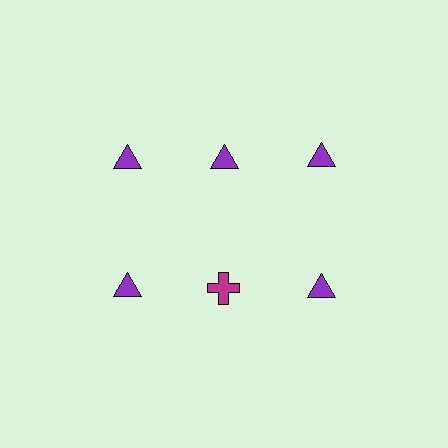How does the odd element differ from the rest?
It differs in both color (magenta instead of purple) and shape (cross instead of triangle).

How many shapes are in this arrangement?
There are 6 shapes arranged in a grid pattern.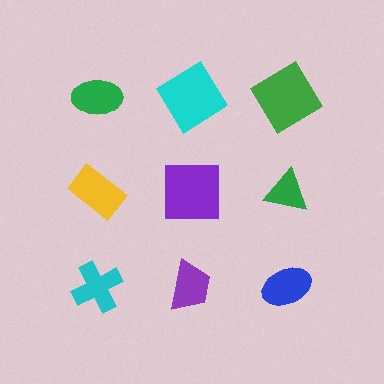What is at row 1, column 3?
A green diamond.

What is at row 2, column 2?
A purple square.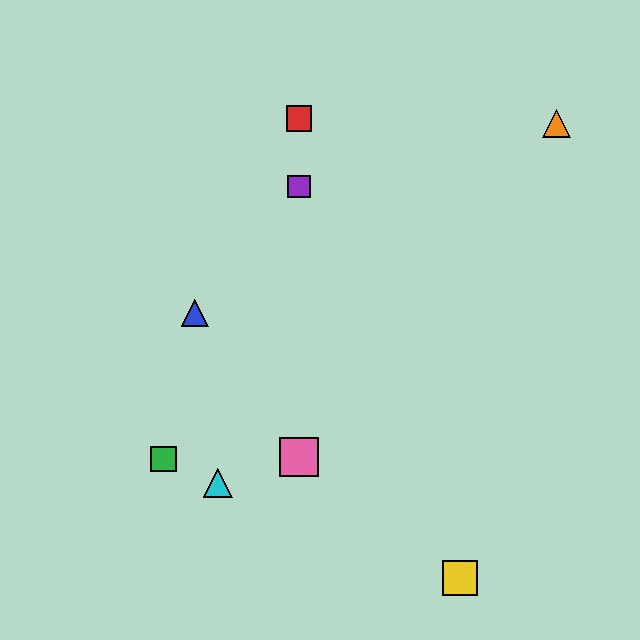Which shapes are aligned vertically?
The red square, the purple square, the pink square are aligned vertically.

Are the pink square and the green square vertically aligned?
No, the pink square is at x≈299 and the green square is at x≈163.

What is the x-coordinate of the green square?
The green square is at x≈163.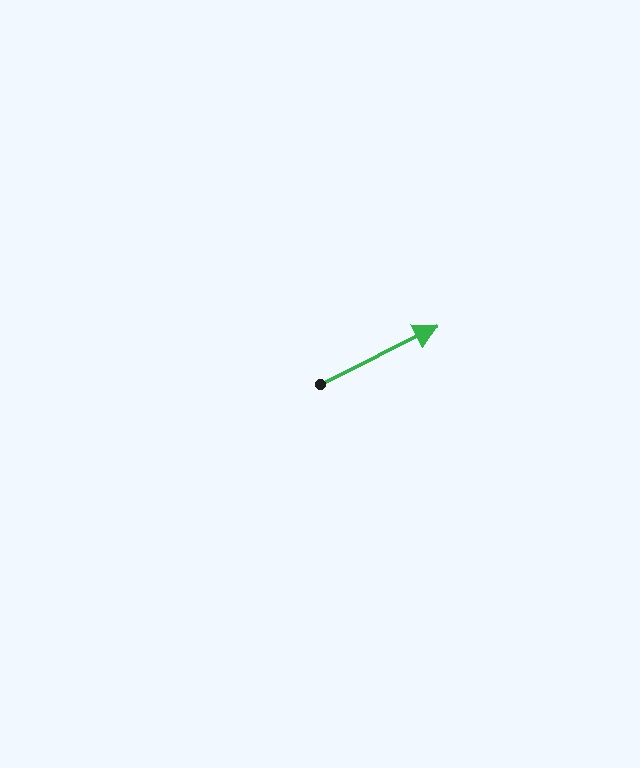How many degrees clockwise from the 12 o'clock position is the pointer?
Approximately 64 degrees.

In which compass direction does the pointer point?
Northeast.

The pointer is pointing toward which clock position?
Roughly 2 o'clock.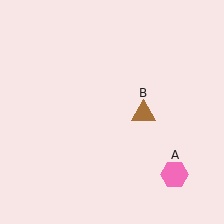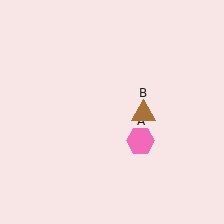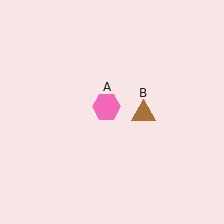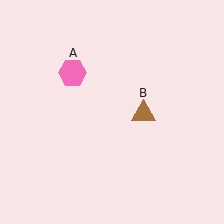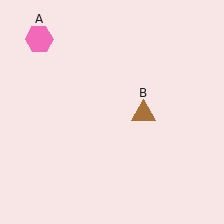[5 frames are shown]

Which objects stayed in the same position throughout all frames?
Brown triangle (object B) remained stationary.